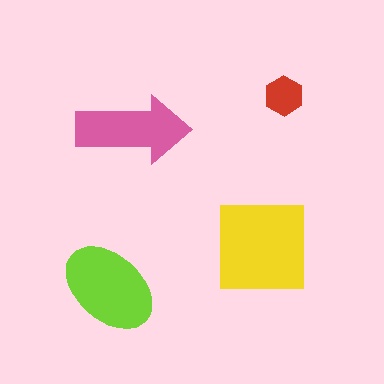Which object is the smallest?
The red hexagon.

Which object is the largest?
The yellow square.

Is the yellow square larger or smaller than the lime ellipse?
Larger.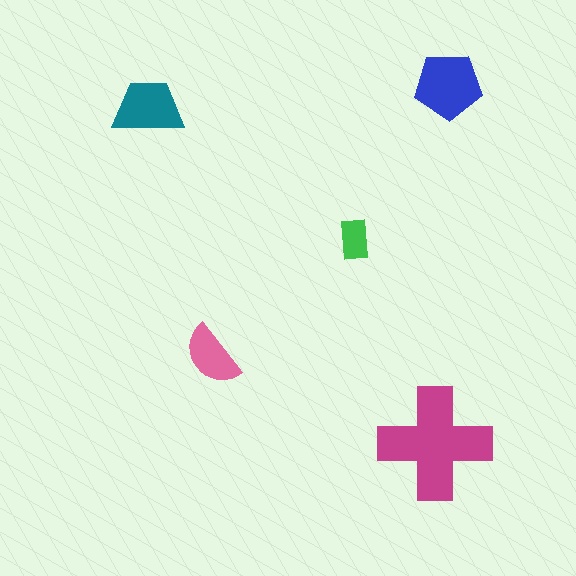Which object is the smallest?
The green rectangle.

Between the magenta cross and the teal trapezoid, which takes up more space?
The magenta cross.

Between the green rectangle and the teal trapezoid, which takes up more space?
The teal trapezoid.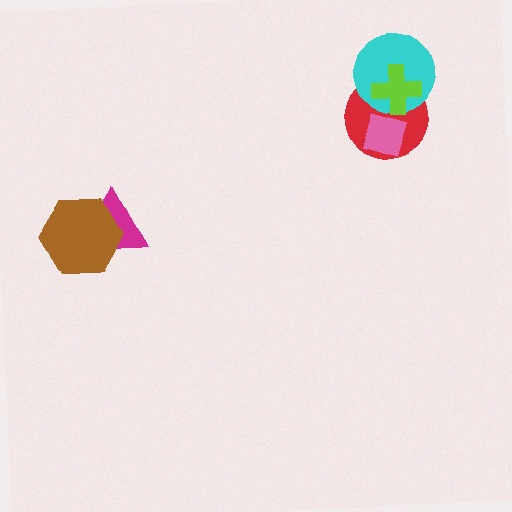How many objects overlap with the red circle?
3 objects overlap with the red circle.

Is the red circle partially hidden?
Yes, it is partially covered by another shape.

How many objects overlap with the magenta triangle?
1 object overlaps with the magenta triangle.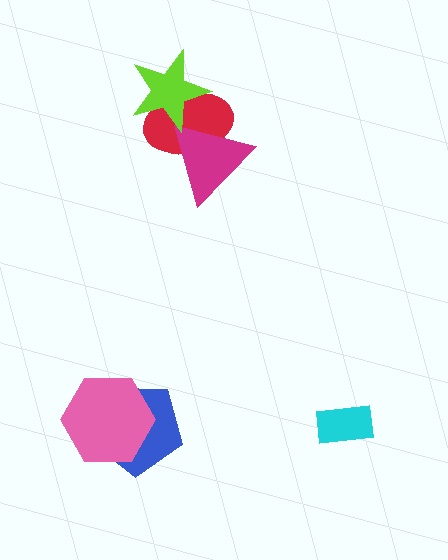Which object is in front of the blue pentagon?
The pink hexagon is in front of the blue pentagon.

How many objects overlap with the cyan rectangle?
0 objects overlap with the cyan rectangle.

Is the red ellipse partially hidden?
Yes, it is partially covered by another shape.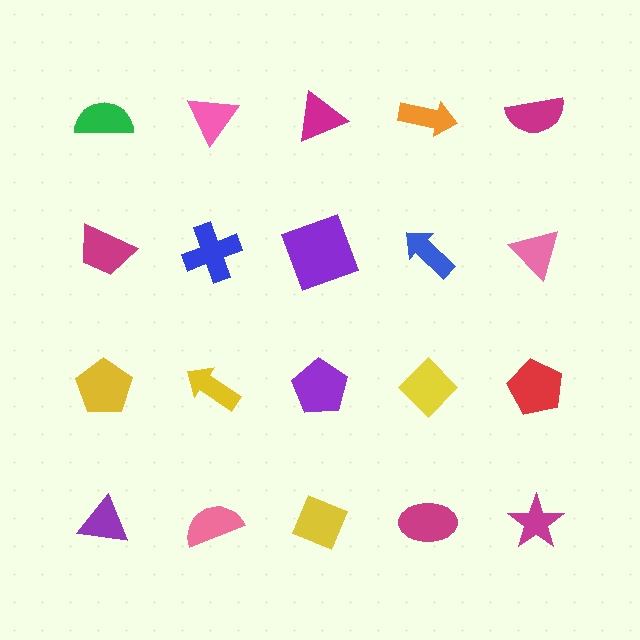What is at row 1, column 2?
A pink triangle.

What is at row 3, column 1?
A yellow pentagon.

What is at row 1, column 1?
A green semicircle.